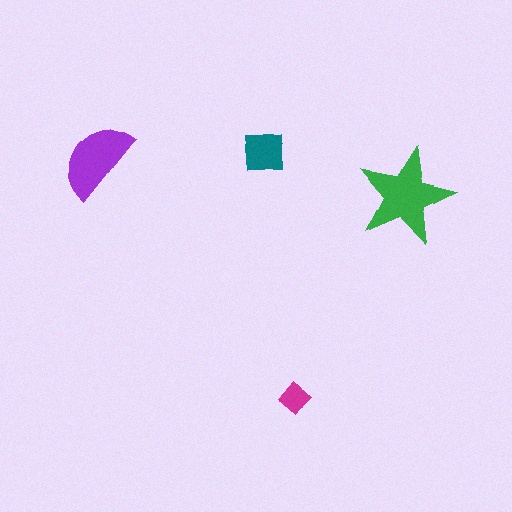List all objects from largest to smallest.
The green star, the purple semicircle, the teal square, the magenta diamond.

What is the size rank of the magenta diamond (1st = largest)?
4th.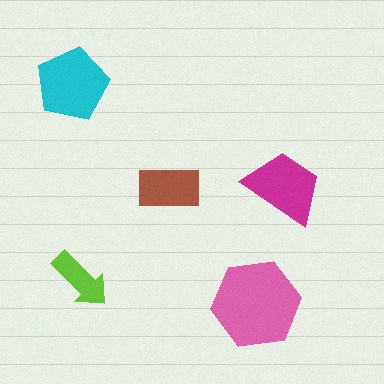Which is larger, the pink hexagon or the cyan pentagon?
The pink hexagon.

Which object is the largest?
The pink hexagon.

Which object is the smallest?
The lime arrow.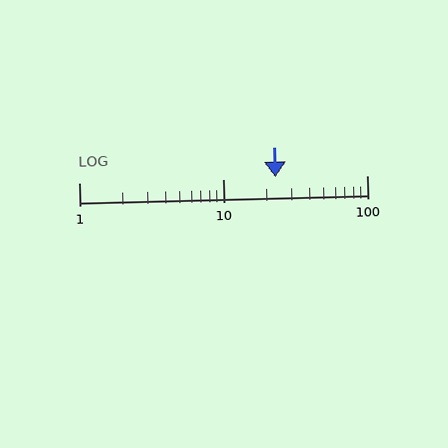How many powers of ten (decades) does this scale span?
The scale spans 2 decades, from 1 to 100.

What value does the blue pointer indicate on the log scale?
The pointer indicates approximately 23.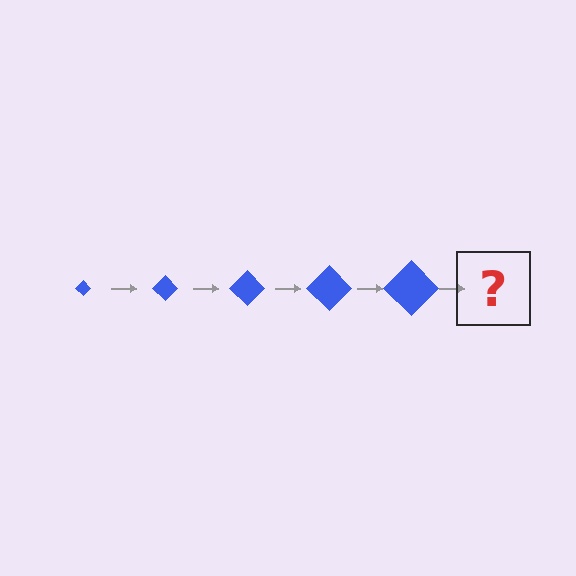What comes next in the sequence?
The next element should be a blue diamond, larger than the previous one.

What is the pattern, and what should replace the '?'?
The pattern is that the diamond gets progressively larger each step. The '?' should be a blue diamond, larger than the previous one.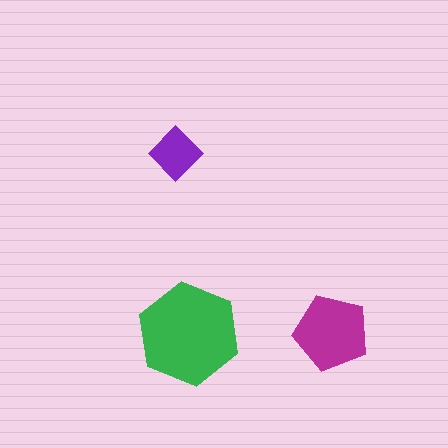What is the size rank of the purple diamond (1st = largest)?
3rd.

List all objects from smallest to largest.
The purple diamond, the magenta pentagon, the green hexagon.